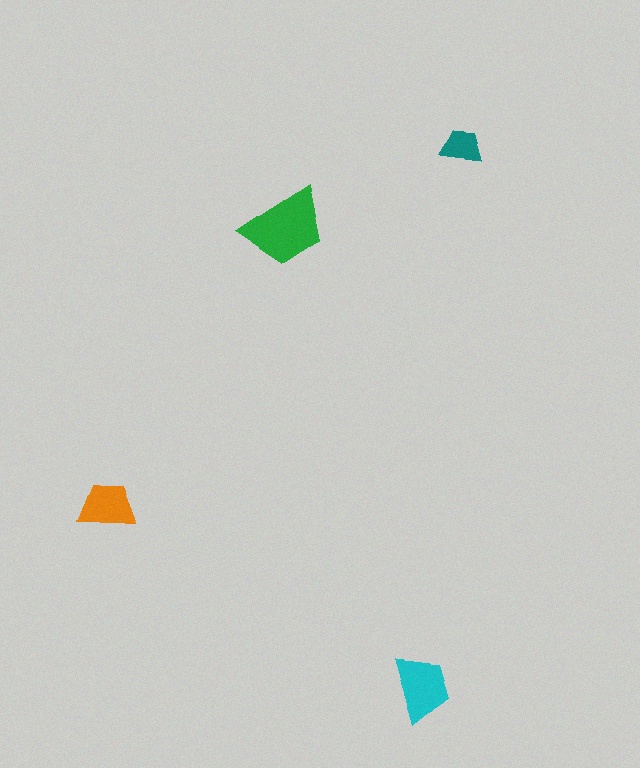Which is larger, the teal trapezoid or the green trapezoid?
The green one.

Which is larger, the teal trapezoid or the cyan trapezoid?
The cyan one.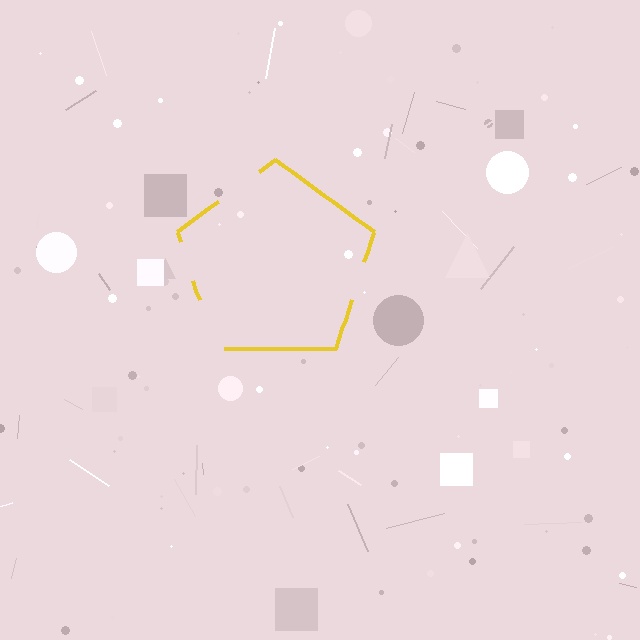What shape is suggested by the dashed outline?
The dashed outline suggests a pentagon.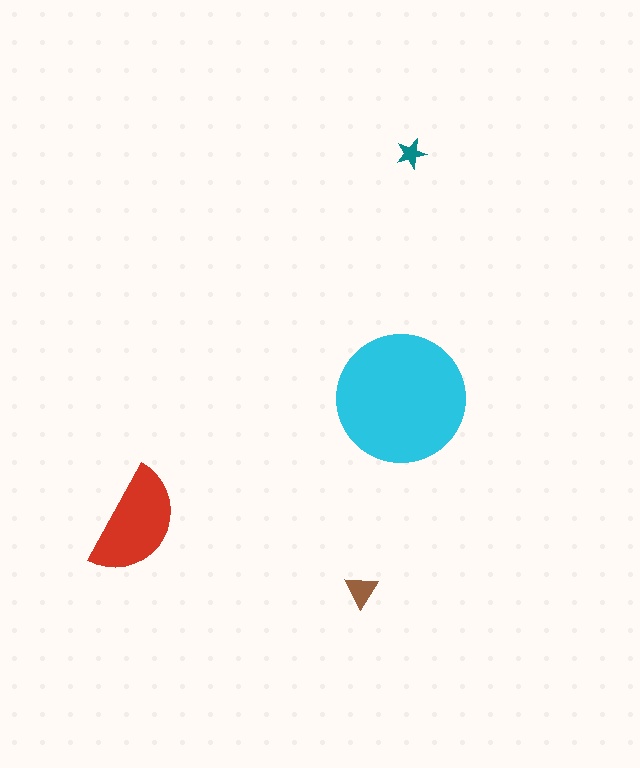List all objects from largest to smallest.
The cyan circle, the red semicircle, the brown triangle, the teal star.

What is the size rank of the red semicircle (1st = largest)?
2nd.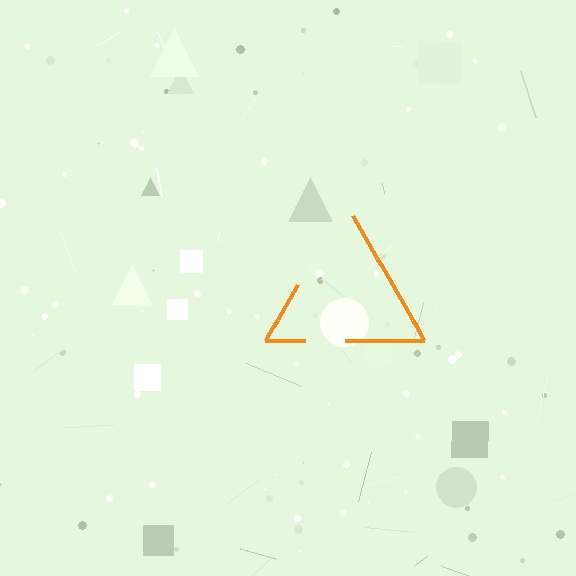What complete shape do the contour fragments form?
The contour fragments form a triangle.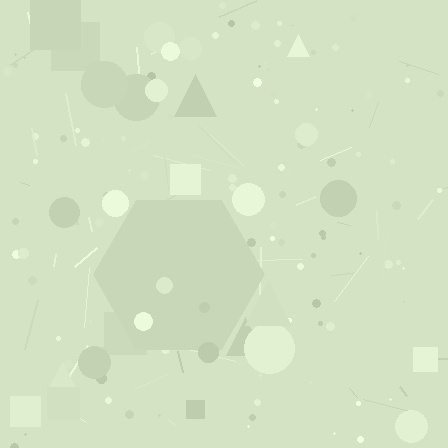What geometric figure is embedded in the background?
A hexagon is embedded in the background.